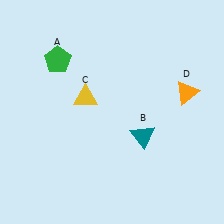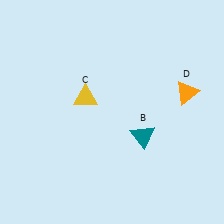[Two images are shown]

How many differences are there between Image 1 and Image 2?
There is 1 difference between the two images.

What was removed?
The green pentagon (A) was removed in Image 2.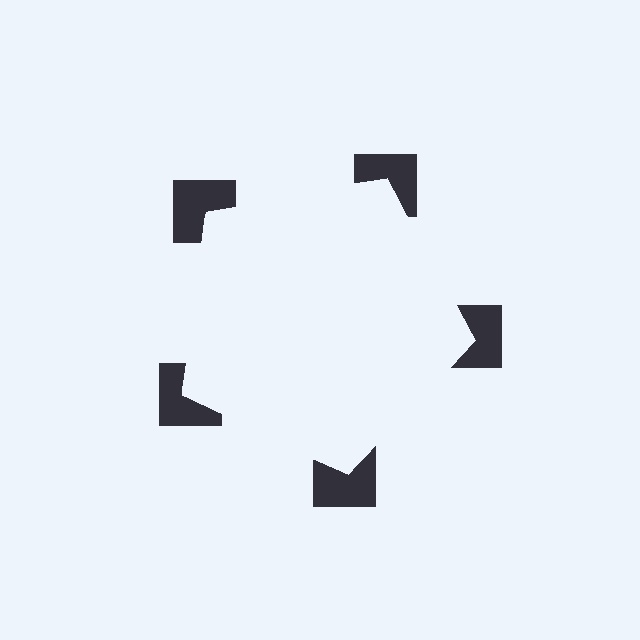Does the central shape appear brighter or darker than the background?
It typically appears slightly brighter than the background, even though no actual brightness change is drawn.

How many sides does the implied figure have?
5 sides.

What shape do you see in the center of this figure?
An illusory pentagon — its edges are inferred from the aligned wedge cuts in the notched squares, not physically drawn.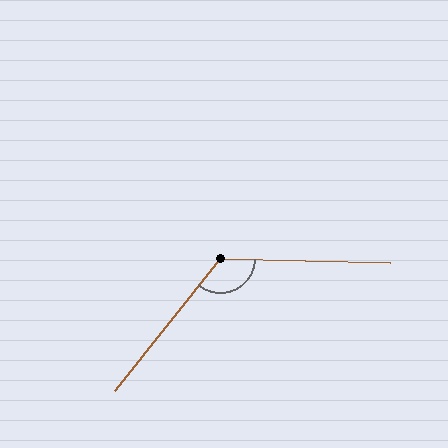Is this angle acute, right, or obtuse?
It is obtuse.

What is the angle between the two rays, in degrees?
Approximately 127 degrees.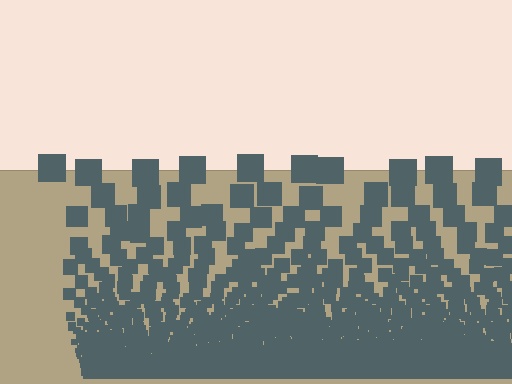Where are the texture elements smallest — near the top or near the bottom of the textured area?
Near the bottom.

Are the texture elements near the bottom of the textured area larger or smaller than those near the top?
Smaller. The gradient is inverted — elements near the bottom are smaller and denser.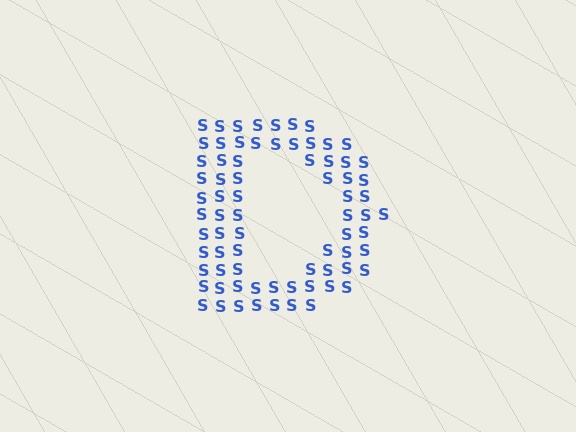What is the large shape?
The large shape is the letter D.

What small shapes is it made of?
It is made of small letter S's.